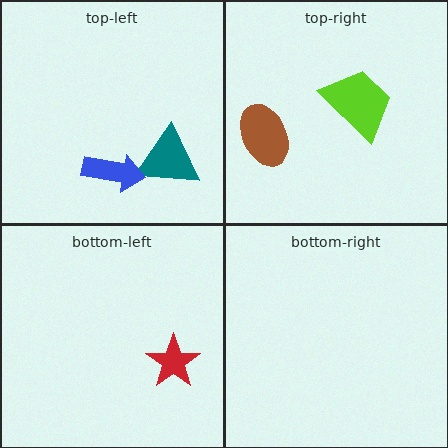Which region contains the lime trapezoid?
The top-right region.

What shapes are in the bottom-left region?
The red star.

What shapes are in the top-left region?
The teal triangle, the blue arrow.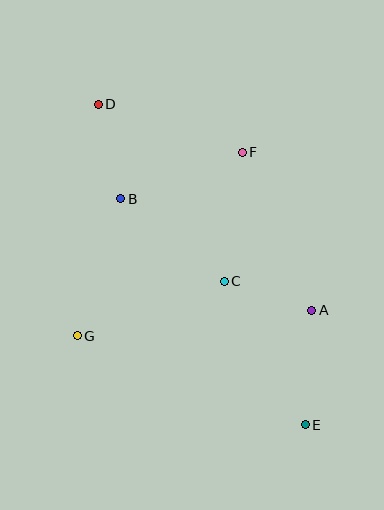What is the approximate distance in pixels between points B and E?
The distance between B and E is approximately 292 pixels.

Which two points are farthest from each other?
Points D and E are farthest from each other.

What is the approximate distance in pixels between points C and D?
The distance between C and D is approximately 217 pixels.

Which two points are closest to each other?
Points A and C are closest to each other.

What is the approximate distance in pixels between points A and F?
The distance between A and F is approximately 173 pixels.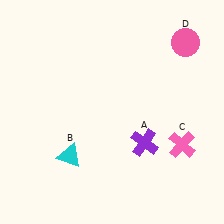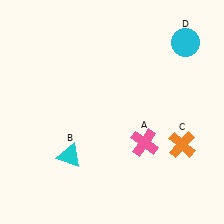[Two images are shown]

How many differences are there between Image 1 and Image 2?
There are 3 differences between the two images.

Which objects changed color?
A changed from purple to pink. C changed from pink to orange. D changed from pink to cyan.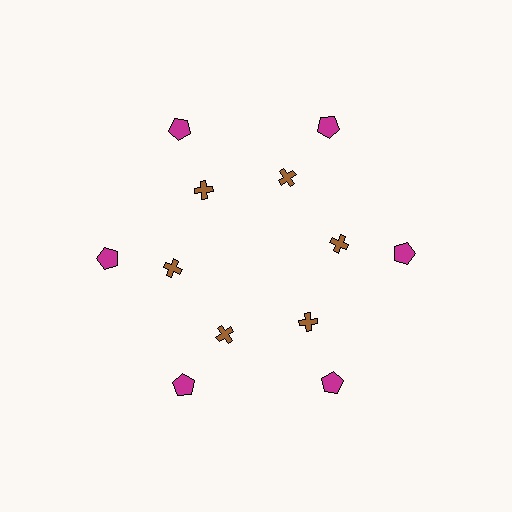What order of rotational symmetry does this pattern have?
This pattern has 6-fold rotational symmetry.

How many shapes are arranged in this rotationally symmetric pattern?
There are 12 shapes, arranged in 6 groups of 2.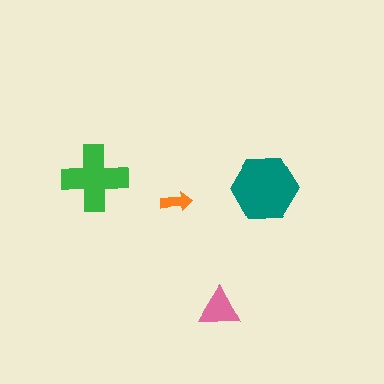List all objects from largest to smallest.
The teal hexagon, the green cross, the pink triangle, the orange arrow.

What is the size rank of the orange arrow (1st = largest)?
4th.